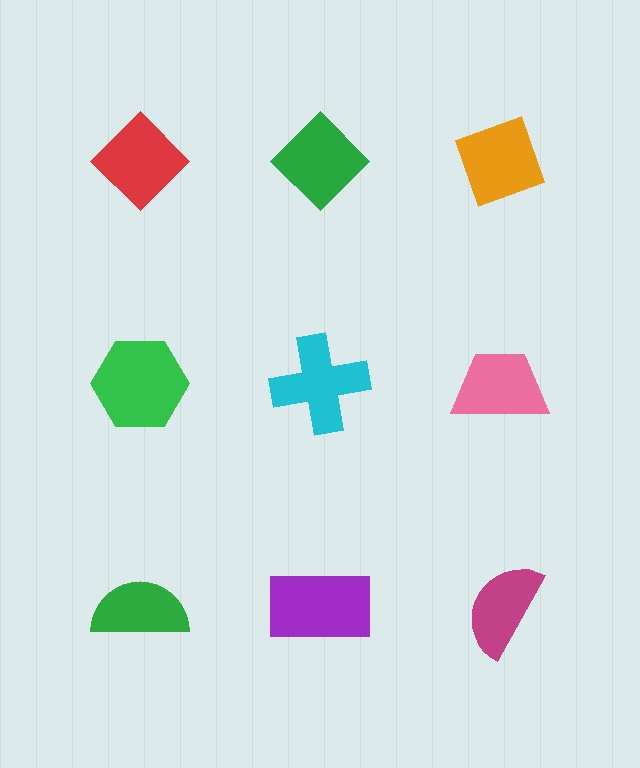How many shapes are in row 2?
3 shapes.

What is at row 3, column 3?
A magenta semicircle.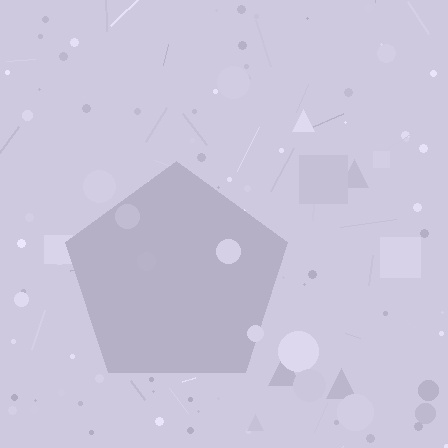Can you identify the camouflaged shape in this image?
The camouflaged shape is a pentagon.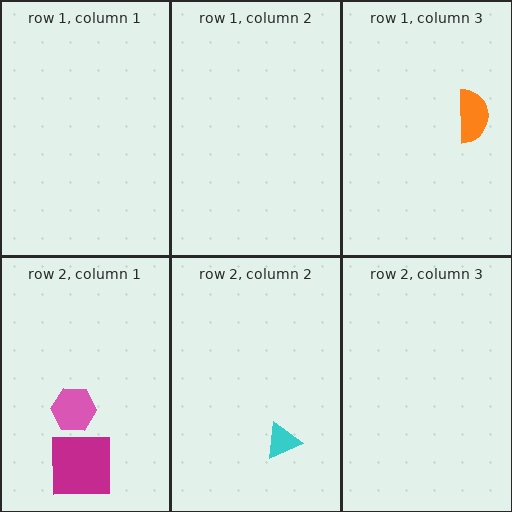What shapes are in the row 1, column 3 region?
The orange semicircle.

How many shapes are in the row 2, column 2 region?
1.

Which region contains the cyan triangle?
The row 2, column 2 region.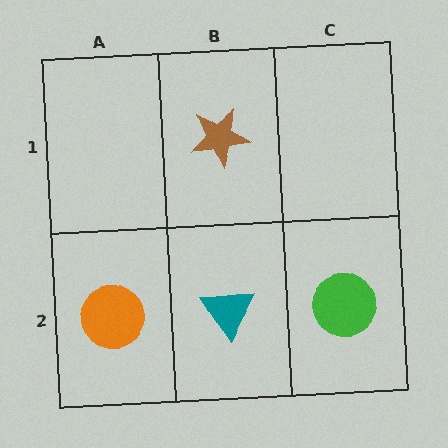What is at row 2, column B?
A teal triangle.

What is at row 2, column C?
A green circle.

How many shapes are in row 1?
1 shape.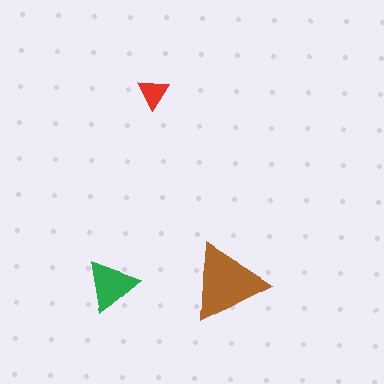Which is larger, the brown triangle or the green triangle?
The brown one.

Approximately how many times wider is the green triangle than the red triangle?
About 1.5 times wider.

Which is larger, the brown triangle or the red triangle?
The brown one.